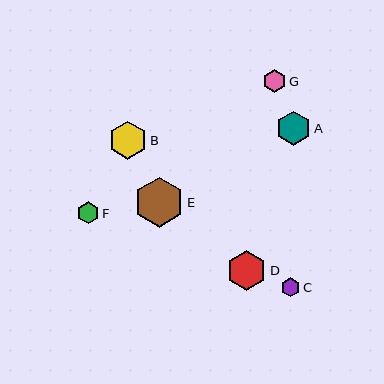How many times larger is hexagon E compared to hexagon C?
Hexagon E is approximately 2.6 times the size of hexagon C.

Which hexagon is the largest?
Hexagon E is the largest with a size of approximately 50 pixels.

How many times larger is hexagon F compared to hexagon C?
Hexagon F is approximately 1.1 times the size of hexagon C.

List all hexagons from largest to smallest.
From largest to smallest: E, D, B, A, G, F, C.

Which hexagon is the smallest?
Hexagon C is the smallest with a size of approximately 19 pixels.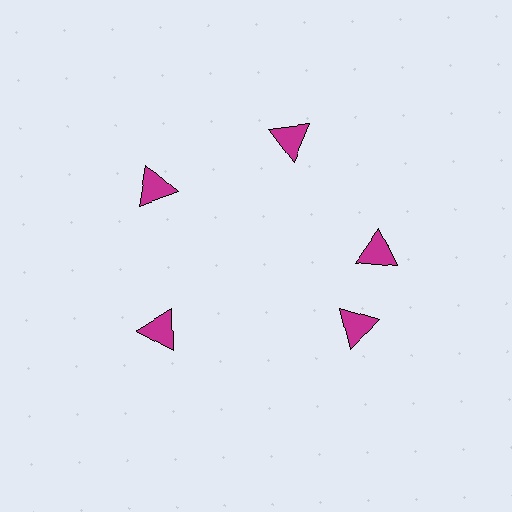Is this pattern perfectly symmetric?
No. The 5 magenta triangles are arranged in a ring, but one element near the 5 o'clock position is rotated out of alignment along the ring, breaking the 5-fold rotational symmetry.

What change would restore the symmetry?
The symmetry would be restored by rotating it back into even spacing with its neighbors so that all 5 triangles sit at equal angles and equal distance from the center.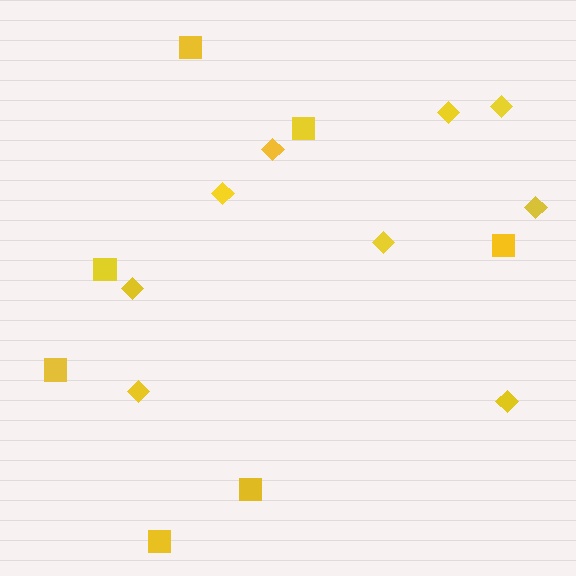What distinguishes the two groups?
There are 2 groups: one group of squares (7) and one group of diamonds (9).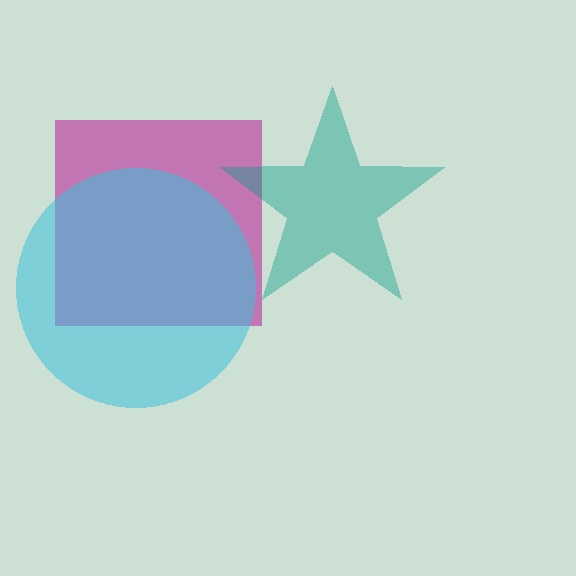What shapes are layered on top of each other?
The layered shapes are: a magenta square, a cyan circle, a teal star.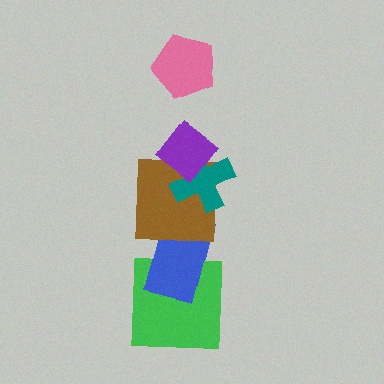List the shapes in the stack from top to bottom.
From top to bottom: the pink pentagon, the purple diamond, the teal cross, the brown square, the blue rectangle, the green square.